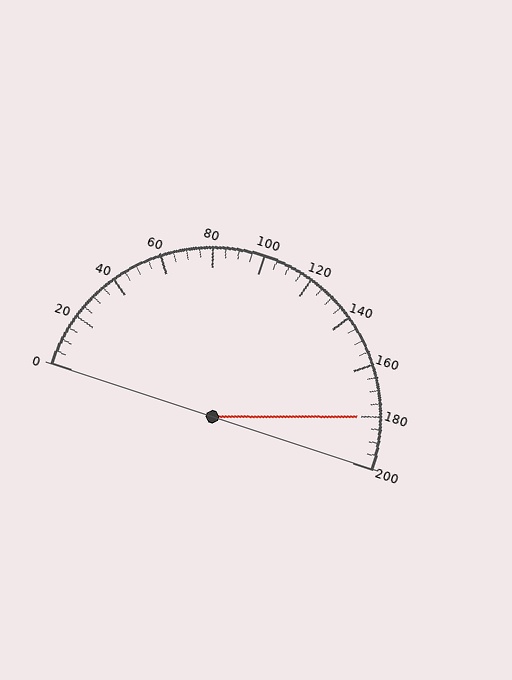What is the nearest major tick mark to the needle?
The nearest major tick mark is 180.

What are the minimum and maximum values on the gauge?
The gauge ranges from 0 to 200.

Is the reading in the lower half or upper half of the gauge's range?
The reading is in the upper half of the range (0 to 200).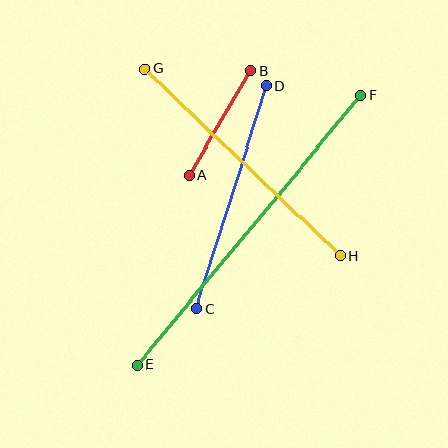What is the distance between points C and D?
The distance is approximately 234 pixels.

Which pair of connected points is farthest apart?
Points E and F are farthest apart.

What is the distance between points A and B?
The distance is approximately 121 pixels.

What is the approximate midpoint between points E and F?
The midpoint is at approximately (249, 230) pixels.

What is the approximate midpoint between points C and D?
The midpoint is at approximately (231, 197) pixels.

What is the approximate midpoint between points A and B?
The midpoint is at approximately (220, 123) pixels.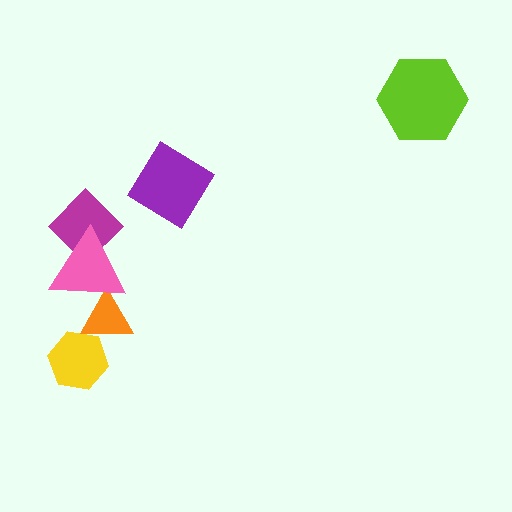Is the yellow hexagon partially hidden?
Yes, it is partially covered by another shape.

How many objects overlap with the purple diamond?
0 objects overlap with the purple diamond.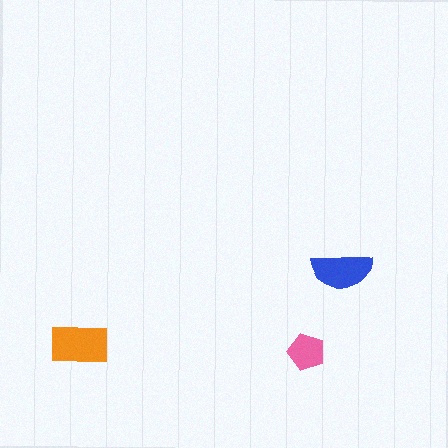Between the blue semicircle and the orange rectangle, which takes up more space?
The orange rectangle.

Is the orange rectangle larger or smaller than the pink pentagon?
Larger.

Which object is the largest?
The orange rectangle.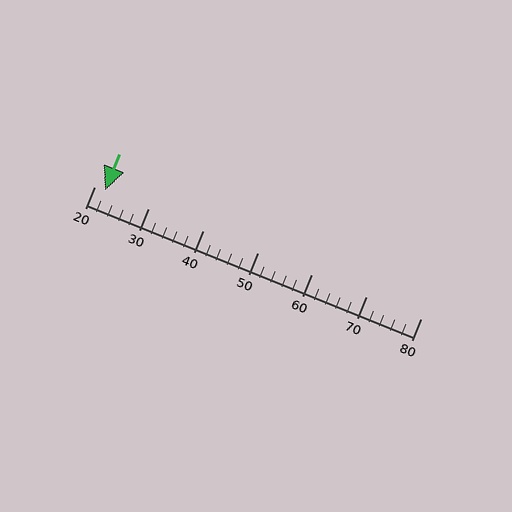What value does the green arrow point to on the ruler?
The green arrow points to approximately 22.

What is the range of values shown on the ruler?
The ruler shows values from 20 to 80.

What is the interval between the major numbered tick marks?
The major tick marks are spaced 10 units apart.